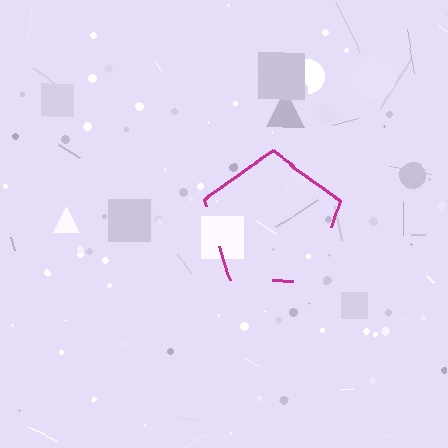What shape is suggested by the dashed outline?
The dashed outline suggests a pentagon.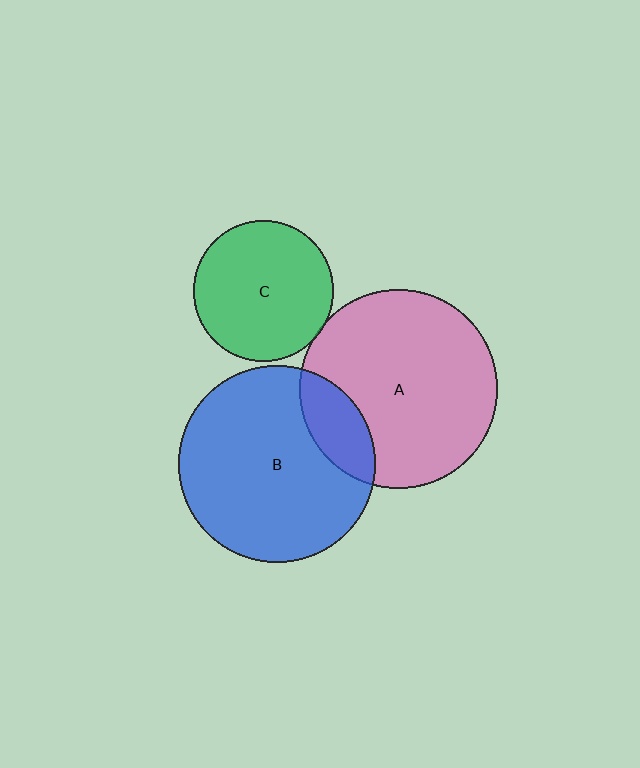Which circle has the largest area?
Circle A (pink).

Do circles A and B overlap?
Yes.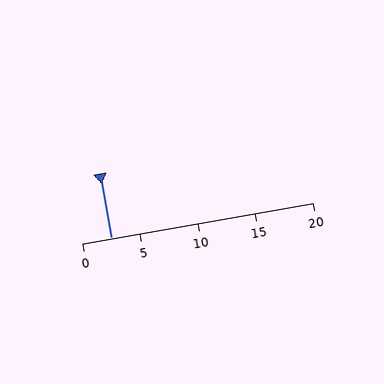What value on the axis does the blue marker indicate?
The marker indicates approximately 2.5.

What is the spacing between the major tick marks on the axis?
The major ticks are spaced 5 apart.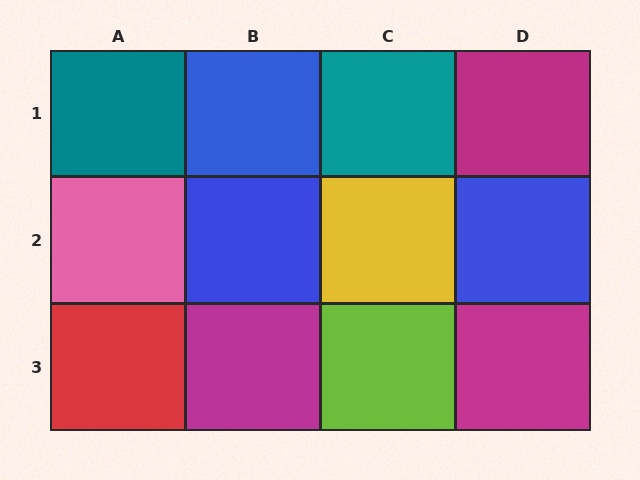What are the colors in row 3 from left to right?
Red, magenta, lime, magenta.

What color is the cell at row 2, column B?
Blue.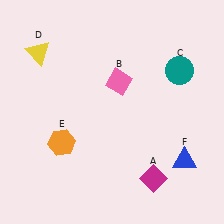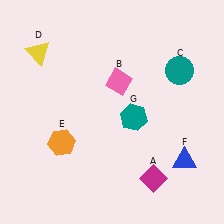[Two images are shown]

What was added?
A teal hexagon (G) was added in Image 2.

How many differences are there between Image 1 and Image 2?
There is 1 difference between the two images.